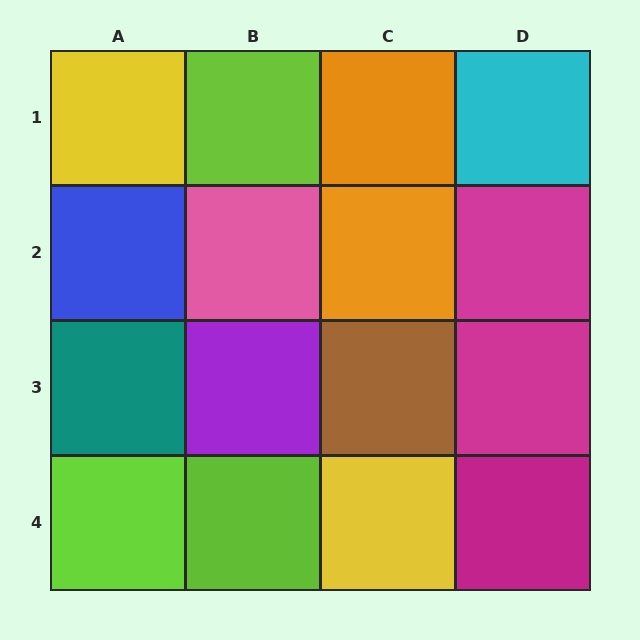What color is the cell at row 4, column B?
Lime.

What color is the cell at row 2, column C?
Orange.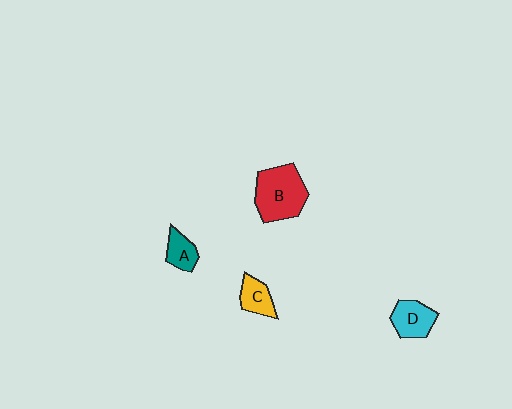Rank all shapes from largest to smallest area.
From largest to smallest: B (red), D (cyan), C (yellow), A (teal).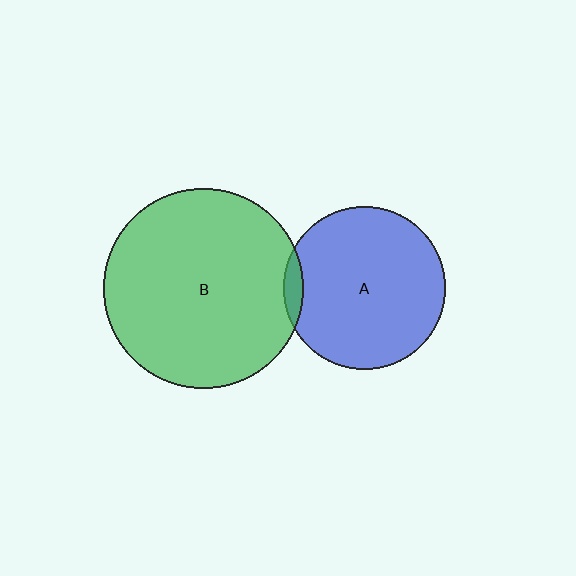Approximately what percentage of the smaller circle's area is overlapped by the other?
Approximately 5%.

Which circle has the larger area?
Circle B (green).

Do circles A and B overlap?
Yes.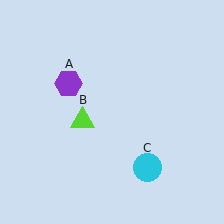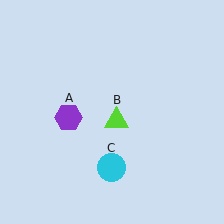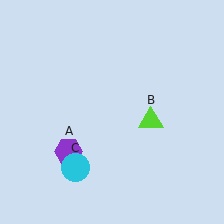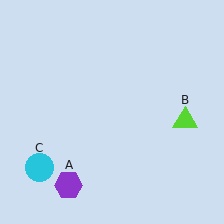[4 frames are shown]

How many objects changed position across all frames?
3 objects changed position: purple hexagon (object A), lime triangle (object B), cyan circle (object C).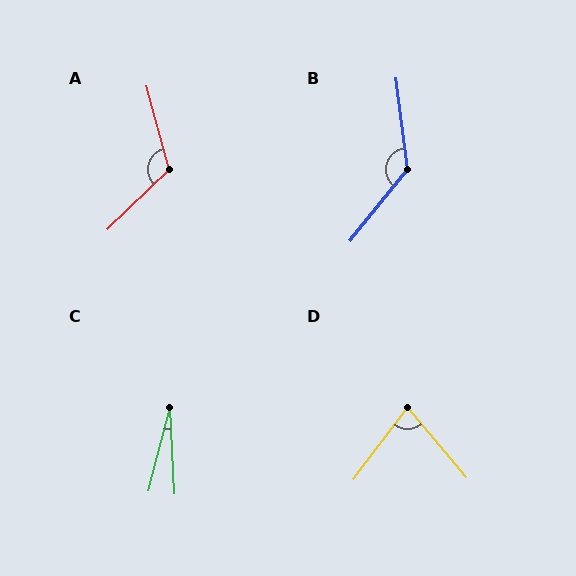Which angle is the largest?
B, at approximately 134 degrees.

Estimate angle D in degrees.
Approximately 77 degrees.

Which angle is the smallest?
C, at approximately 17 degrees.